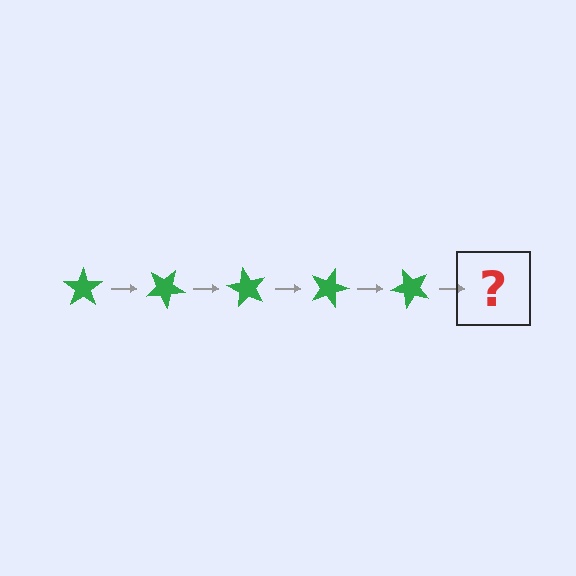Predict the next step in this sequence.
The next step is a green star rotated 150 degrees.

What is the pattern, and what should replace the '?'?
The pattern is that the star rotates 30 degrees each step. The '?' should be a green star rotated 150 degrees.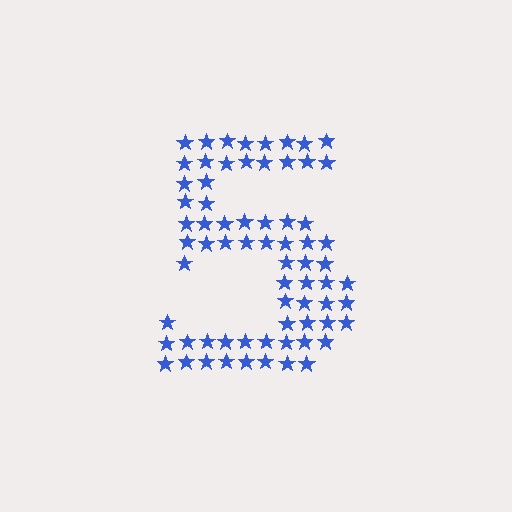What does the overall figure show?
The overall figure shows the digit 5.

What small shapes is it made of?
It is made of small stars.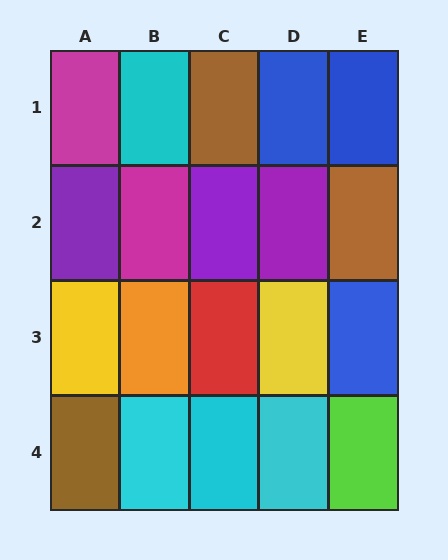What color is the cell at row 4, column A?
Brown.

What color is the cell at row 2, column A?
Purple.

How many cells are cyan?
4 cells are cyan.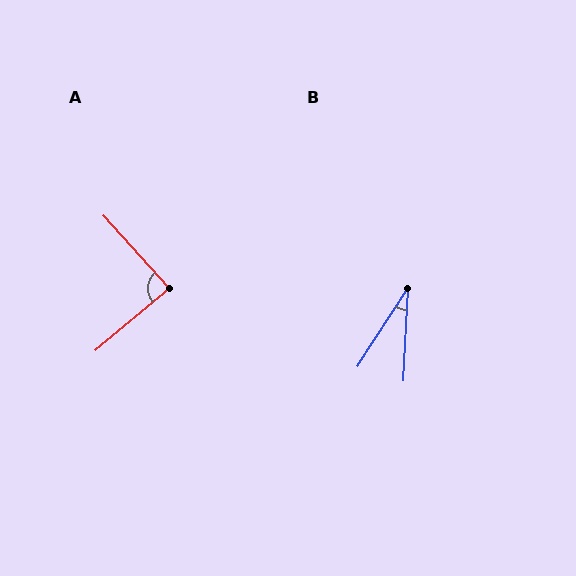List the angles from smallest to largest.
B (30°), A (88°).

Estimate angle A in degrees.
Approximately 88 degrees.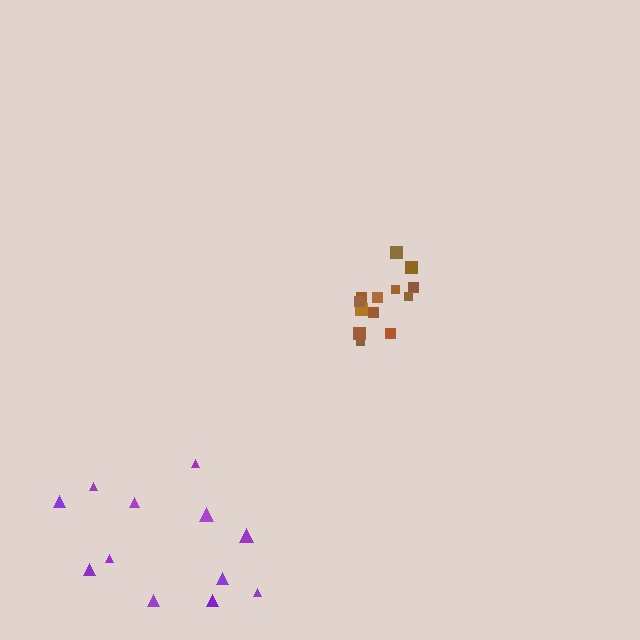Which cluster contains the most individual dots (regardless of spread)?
Brown (13).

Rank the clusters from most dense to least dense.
brown, purple.